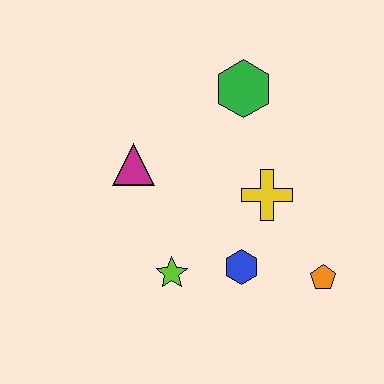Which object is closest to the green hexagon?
The yellow cross is closest to the green hexagon.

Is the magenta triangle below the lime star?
No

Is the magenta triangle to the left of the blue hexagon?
Yes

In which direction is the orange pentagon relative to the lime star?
The orange pentagon is to the right of the lime star.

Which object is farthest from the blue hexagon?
The green hexagon is farthest from the blue hexagon.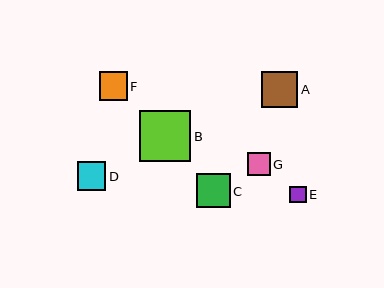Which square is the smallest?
Square E is the smallest with a size of approximately 16 pixels.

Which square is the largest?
Square B is the largest with a size of approximately 52 pixels.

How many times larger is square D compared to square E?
Square D is approximately 1.8 times the size of square E.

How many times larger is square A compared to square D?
Square A is approximately 1.3 times the size of square D.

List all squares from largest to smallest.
From largest to smallest: B, A, C, D, F, G, E.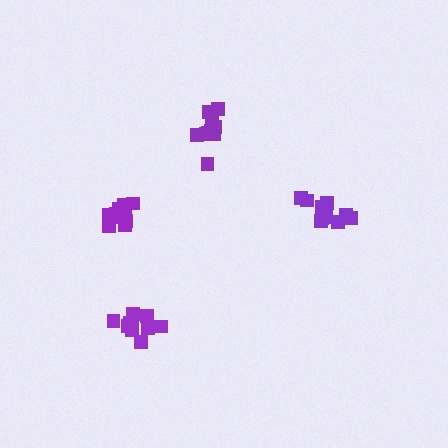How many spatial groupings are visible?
There are 4 spatial groupings.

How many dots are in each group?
Group 1: 11 dots, Group 2: 11 dots, Group 3: 12 dots, Group 4: 10 dots (44 total).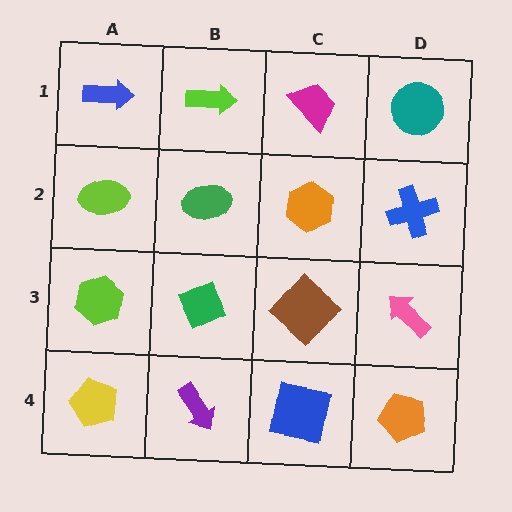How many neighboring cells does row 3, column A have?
3.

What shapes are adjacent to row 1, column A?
A lime ellipse (row 2, column A), a lime arrow (row 1, column B).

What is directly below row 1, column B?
A green ellipse.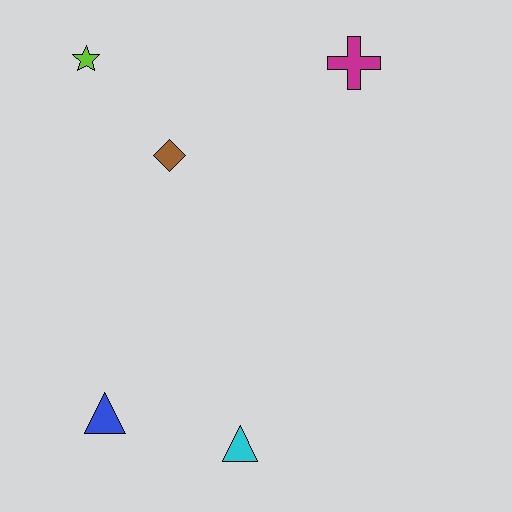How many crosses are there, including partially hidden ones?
There is 1 cross.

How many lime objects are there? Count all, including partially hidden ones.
There is 1 lime object.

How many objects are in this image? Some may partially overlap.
There are 5 objects.